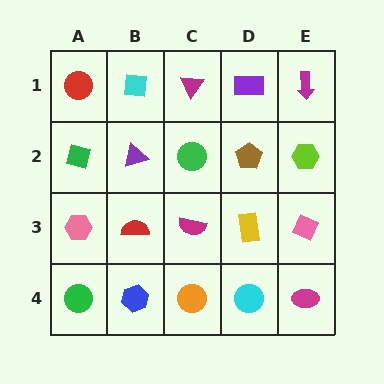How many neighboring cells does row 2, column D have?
4.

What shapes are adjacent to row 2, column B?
A cyan square (row 1, column B), a red semicircle (row 3, column B), a green diamond (row 2, column A), a green circle (row 2, column C).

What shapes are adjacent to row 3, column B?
A purple triangle (row 2, column B), a blue hexagon (row 4, column B), a pink hexagon (row 3, column A), a magenta semicircle (row 3, column C).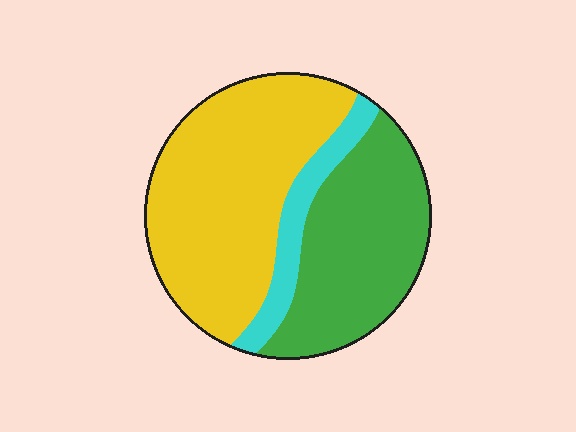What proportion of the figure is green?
Green takes up about three eighths (3/8) of the figure.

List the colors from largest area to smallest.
From largest to smallest: yellow, green, cyan.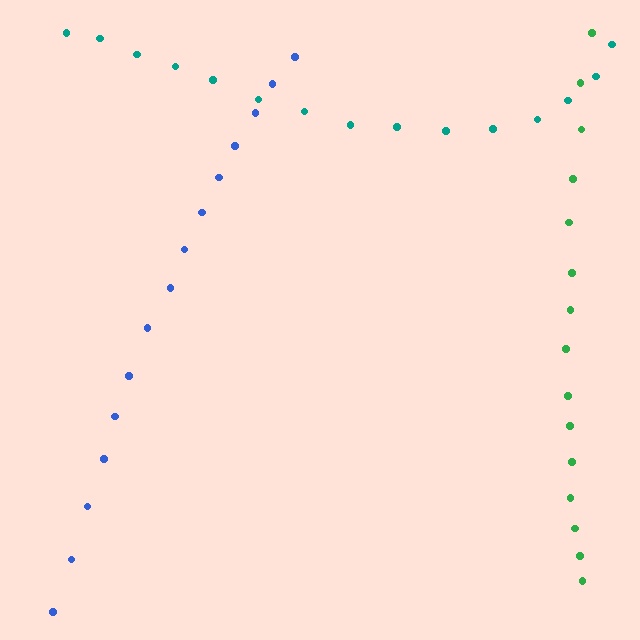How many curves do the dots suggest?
There are 3 distinct paths.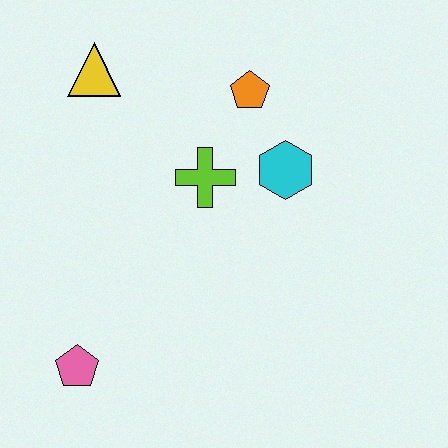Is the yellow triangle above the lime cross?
Yes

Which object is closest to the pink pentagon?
The lime cross is closest to the pink pentagon.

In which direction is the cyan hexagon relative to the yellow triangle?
The cyan hexagon is to the right of the yellow triangle.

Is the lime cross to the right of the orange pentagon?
No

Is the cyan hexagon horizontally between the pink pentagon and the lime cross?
No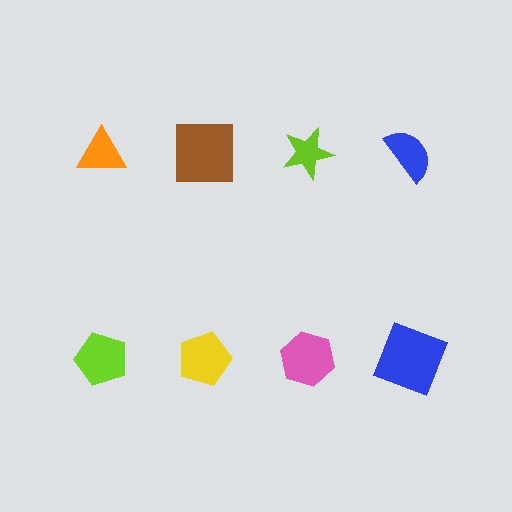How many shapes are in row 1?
4 shapes.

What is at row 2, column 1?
A lime pentagon.